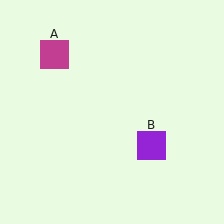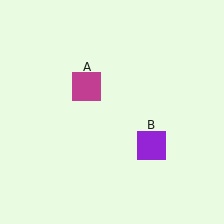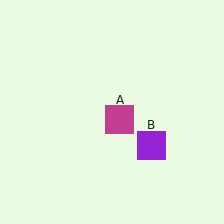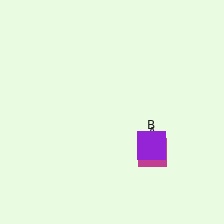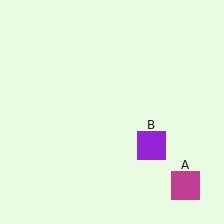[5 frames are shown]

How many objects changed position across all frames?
1 object changed position: magenta square (object A).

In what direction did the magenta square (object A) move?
The magenta square (object A) moved down and to the right.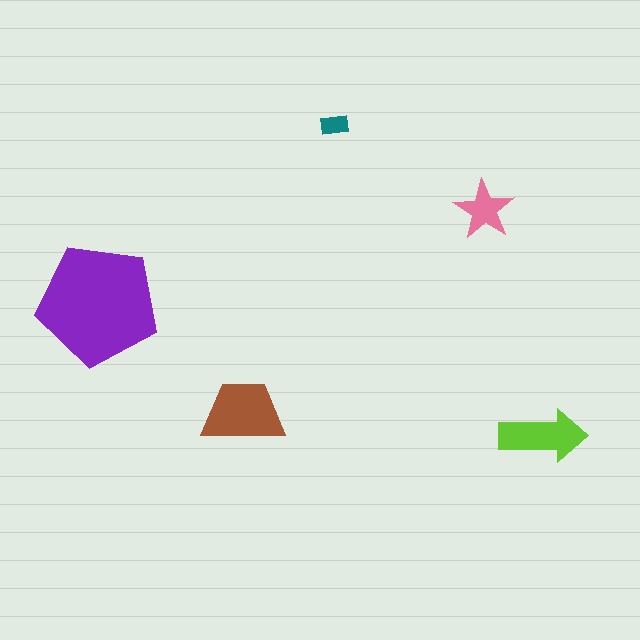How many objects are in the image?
There are 5 objects in the image.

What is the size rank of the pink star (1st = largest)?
4th.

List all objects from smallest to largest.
The teal rectangle, the pink star, the lime arrow, the brown trapezoid, the purple pentagon.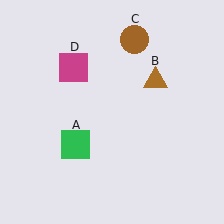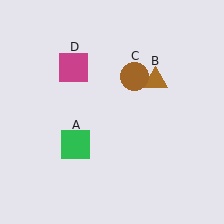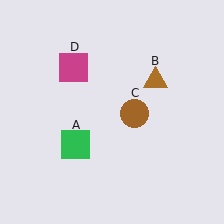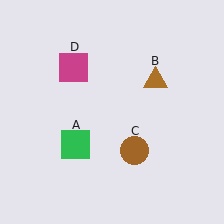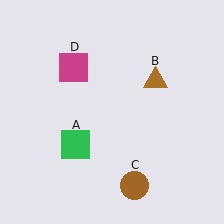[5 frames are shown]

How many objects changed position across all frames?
1 object changed position: brown circle (object C).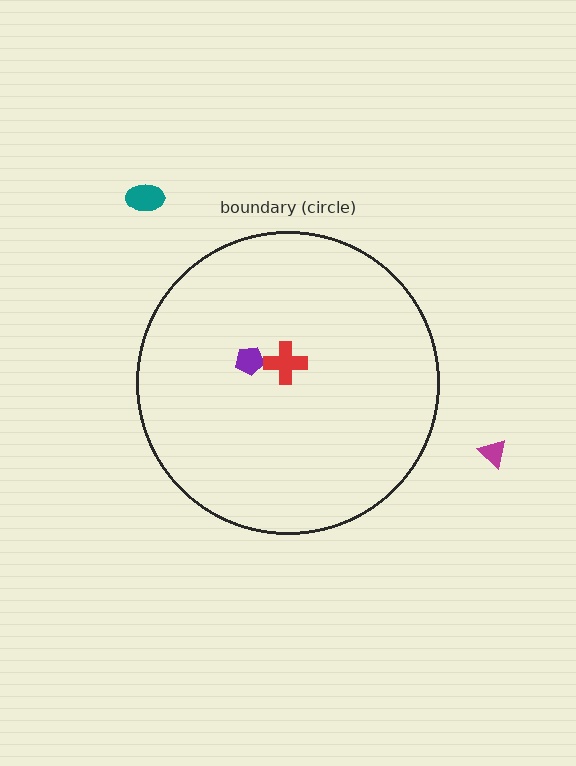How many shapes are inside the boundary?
2 inside, 2 outside.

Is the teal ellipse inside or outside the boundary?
Outside.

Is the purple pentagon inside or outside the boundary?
Inside.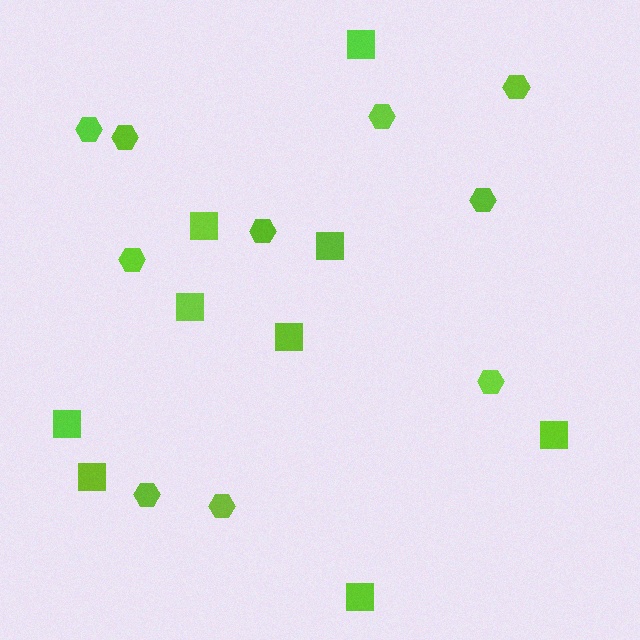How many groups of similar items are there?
There are 2 groups: one group of hexagons (10) and one group of squares (9).